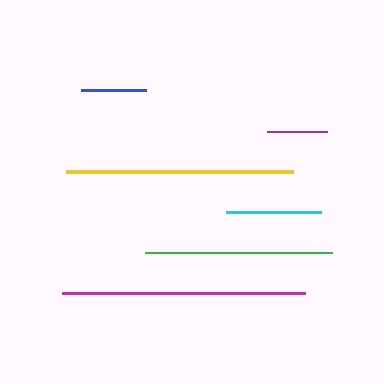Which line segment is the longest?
The magenta line is the longest at approximately 242 pixels.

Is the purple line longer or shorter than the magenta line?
The magenta line is longer than the purple line.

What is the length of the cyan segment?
The cyan segment is approximately 94 pixels long.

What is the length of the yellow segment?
The yellow segment is approximately 227 pixels long.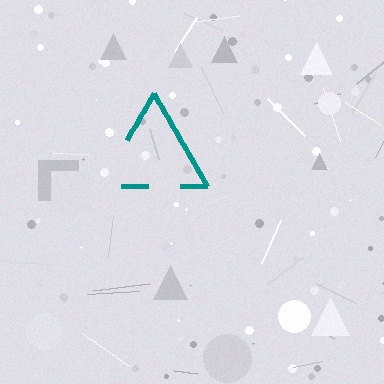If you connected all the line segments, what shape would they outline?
They would outline a triangle.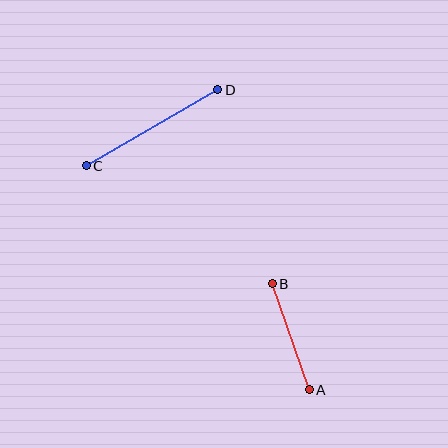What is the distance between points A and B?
The distance is approximately 112 pixels.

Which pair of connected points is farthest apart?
Points C and D are farthest apart.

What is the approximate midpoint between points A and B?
The midpoint is at approximately (291, 337) pixels.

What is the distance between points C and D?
The distance is approximately 152 pixels.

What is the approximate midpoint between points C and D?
The midpoint is at approximately (152, 128) pixels.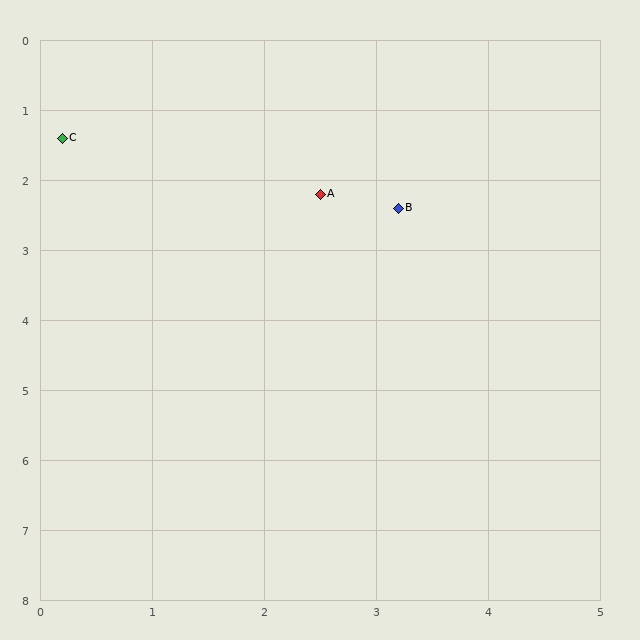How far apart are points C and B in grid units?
Points C and B are about 3.2 grid units apart.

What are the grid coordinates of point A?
Point A is at approximately (2.5, 2.2).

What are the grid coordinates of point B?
Point B is at approximately (3.2, 2.4).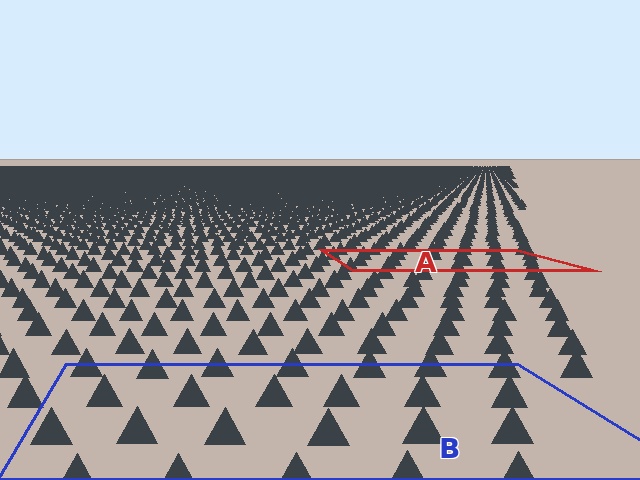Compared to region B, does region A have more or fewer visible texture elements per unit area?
Region A has more texture elements per unit area — they are packed more densely because it is farther away.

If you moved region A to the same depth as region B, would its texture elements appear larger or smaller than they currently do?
They would appear larger. At a closer depth, the same texture elements are projected at a bigger on-screen size.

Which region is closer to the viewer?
Region B is closer. The texture elements there are larger and more spread out.